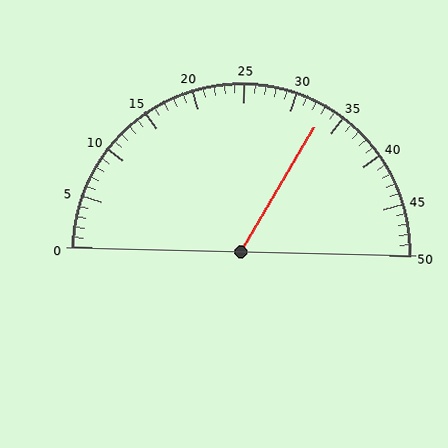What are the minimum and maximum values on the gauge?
The gauge ranges from 0 to 50.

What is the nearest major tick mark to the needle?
The nearest major tick mark is 35.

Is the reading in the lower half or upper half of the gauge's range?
The reading is in the upper half of the range (0 to 50).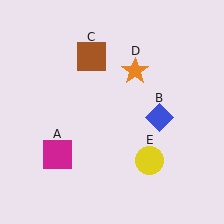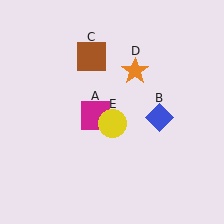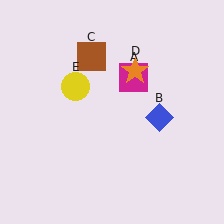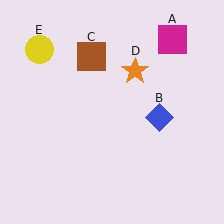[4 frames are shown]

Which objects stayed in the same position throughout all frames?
Blue diamond (object B) and brown square (object C) and orange star (object D) remained stationary.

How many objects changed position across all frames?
2 objects changed position: magenta square (object A), yellow circle (object E).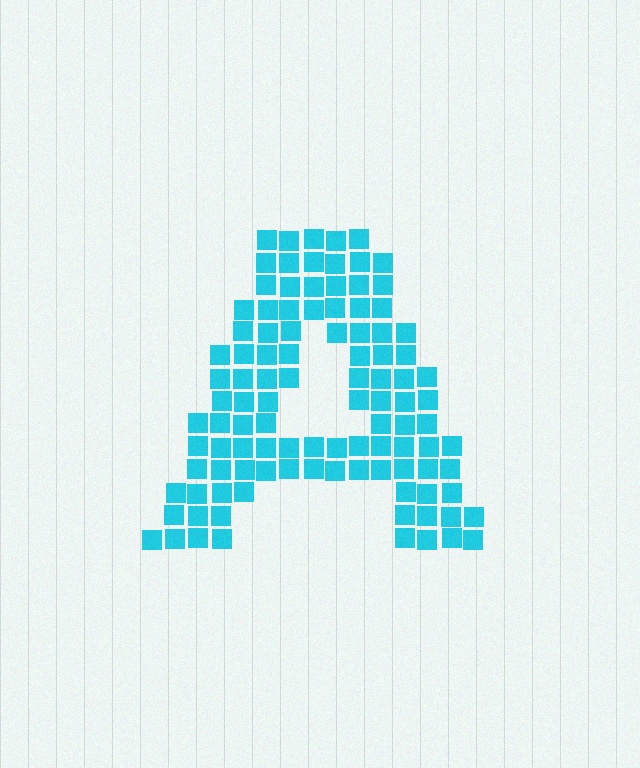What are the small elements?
The small elements are squares.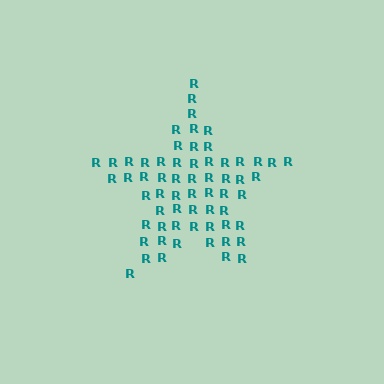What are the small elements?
The small elements are letter R's.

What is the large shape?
The large shape is a star.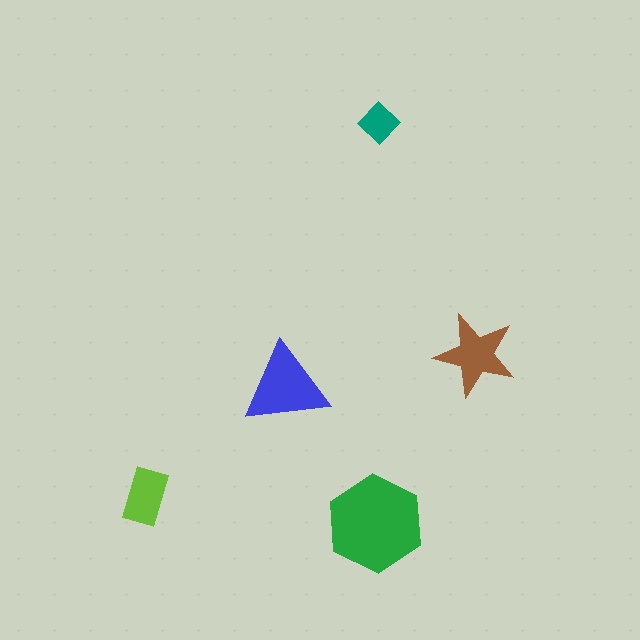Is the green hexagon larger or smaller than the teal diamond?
Larger.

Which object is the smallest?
The teal diamond.